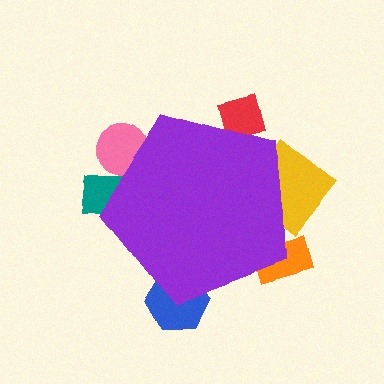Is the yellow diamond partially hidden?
Yes, the yellow diamond is partially hidden behind the purple pentagon.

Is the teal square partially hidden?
Yes, the teal square is partially hidden behind the purple pentagon.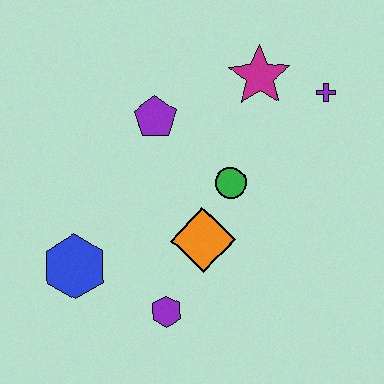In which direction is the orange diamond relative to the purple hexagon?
The orange diamond is above the purple hexagon.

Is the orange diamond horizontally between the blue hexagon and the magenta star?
Yes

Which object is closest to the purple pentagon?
The green circle is closest to the purple pentagon.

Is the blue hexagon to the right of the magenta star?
No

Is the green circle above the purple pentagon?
No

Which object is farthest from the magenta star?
The blue hexagon is farthest from the magenta star.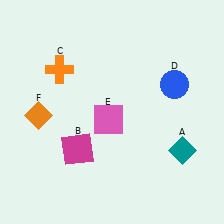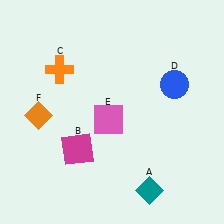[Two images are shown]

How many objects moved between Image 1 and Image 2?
1 object moved between the two images.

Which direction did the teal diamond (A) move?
The teal diamond (A) moved down.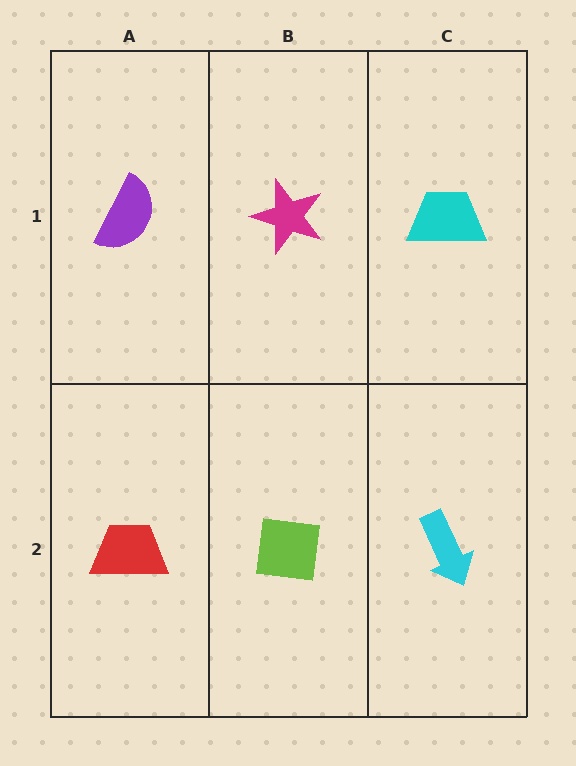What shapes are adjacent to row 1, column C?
A cyan arrow (row 2, column C), a magenta star (row 1, column B).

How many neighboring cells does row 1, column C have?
2.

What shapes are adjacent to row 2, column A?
A purple semicircle (row 1, column A), a lime square (row 2, column B).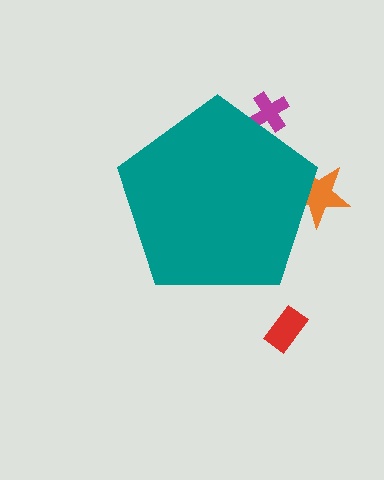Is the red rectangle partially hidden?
No, the red rectangle is fully visible.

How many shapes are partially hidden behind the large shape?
2 shapes are partially hidden.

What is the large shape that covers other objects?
A teal pentagon.